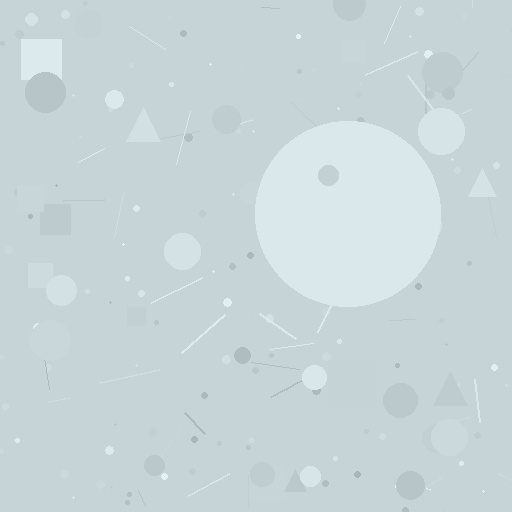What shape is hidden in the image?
A circle is hidden in the image.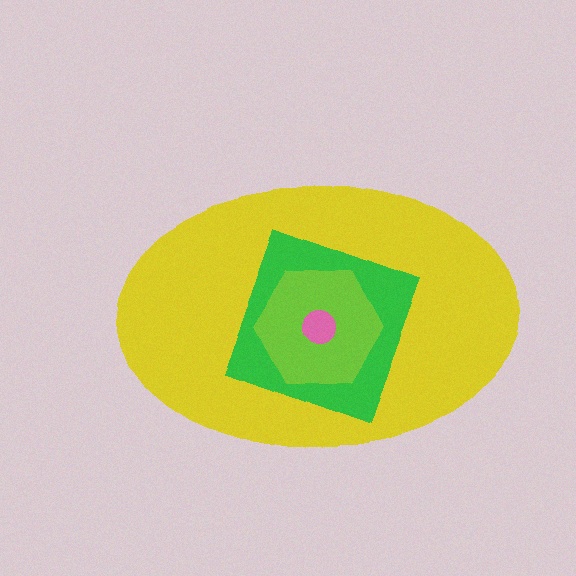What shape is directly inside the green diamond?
The lime hexagon.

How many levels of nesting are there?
4.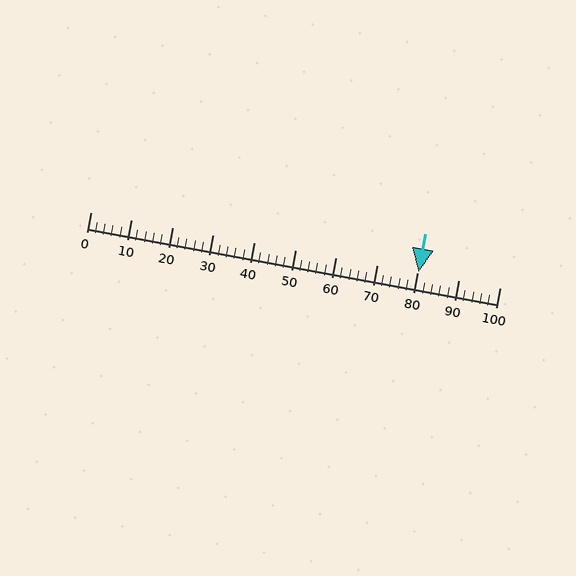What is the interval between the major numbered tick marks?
The major tick marks are spaced 10 units apart.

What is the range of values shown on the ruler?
The ruler shows values from 0 to 100.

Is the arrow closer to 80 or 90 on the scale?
The arrow is closer to 80.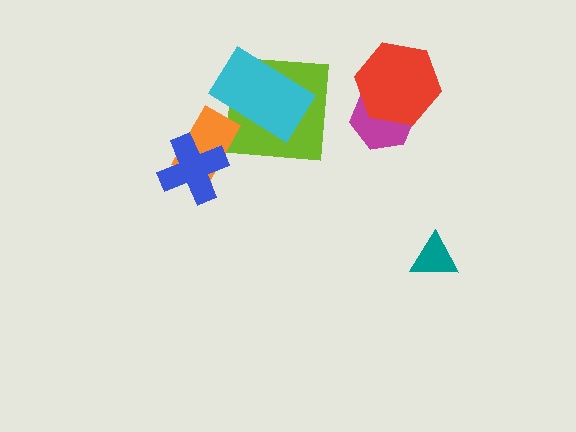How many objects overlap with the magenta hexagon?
1 object overlaps with the magenta hexagon.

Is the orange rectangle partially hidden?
Yes, it is partially covered by another shape.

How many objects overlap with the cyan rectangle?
1 object overlaps with the cyan rectangle.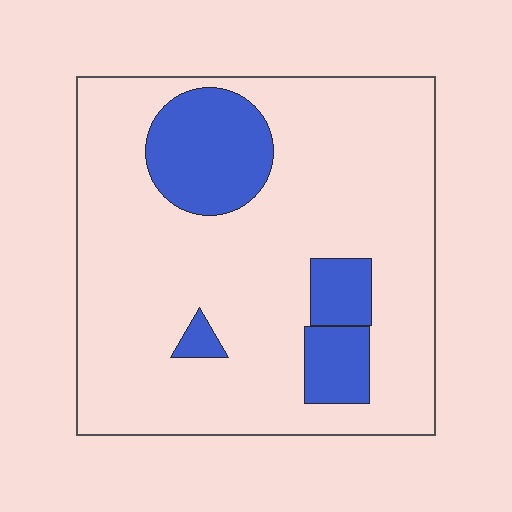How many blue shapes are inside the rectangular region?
4.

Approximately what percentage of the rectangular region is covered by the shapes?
Approximately 20%.